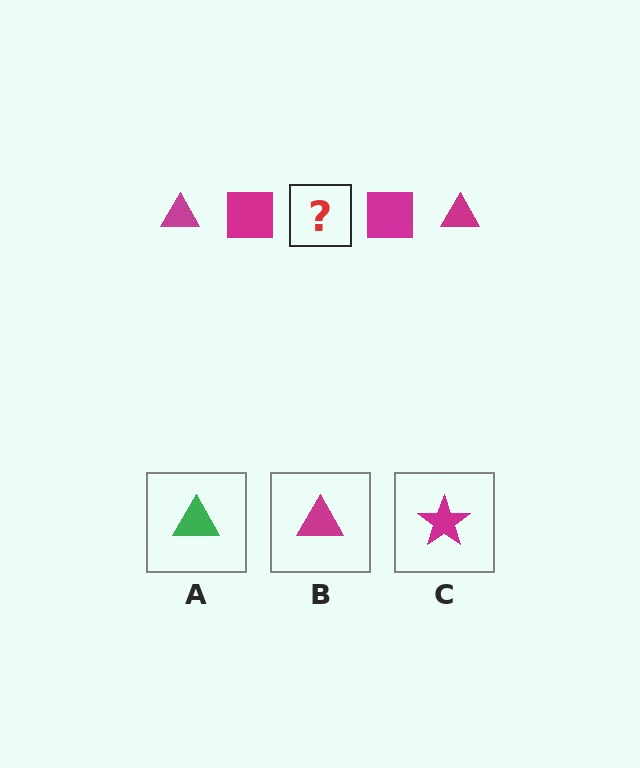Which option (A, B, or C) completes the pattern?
B.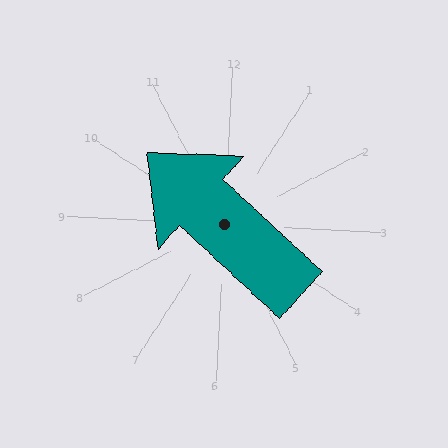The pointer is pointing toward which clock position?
Roughly 10 o'clock.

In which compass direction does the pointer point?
Northwest.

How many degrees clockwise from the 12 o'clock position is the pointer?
Approximately 310 degrees.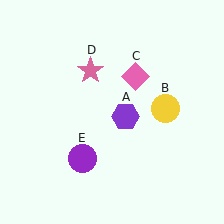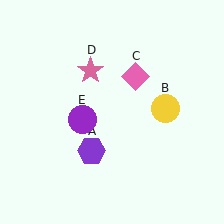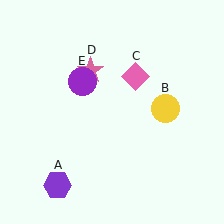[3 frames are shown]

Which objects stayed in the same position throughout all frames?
Yellow circle (object B) and pink diamond (object C) and pink star (object D) remained stationary.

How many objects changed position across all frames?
2 objects changed position: purple hexagon (object A), purple circle (object E).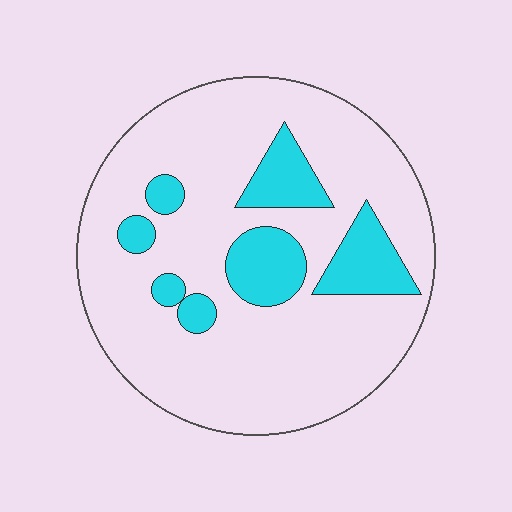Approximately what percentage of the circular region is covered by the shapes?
Approximately 20%.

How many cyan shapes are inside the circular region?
7.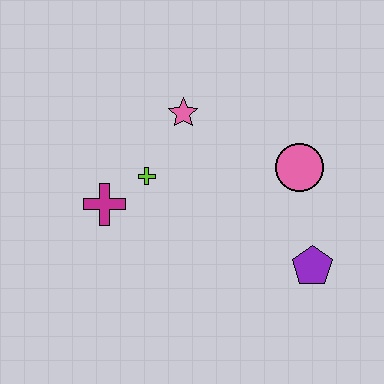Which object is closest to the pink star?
The lime cross is closest to the pink star.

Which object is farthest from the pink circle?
The magenta cross is farthest from the pink circle.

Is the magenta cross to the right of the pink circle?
No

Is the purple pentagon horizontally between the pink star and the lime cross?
No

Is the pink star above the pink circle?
Yes